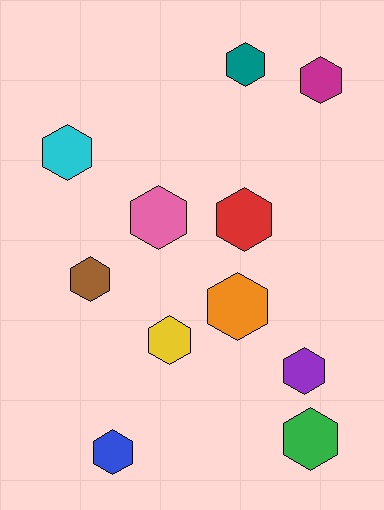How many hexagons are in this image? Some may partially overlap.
There are 11 hexagons.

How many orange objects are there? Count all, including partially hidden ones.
There is 1 orange object.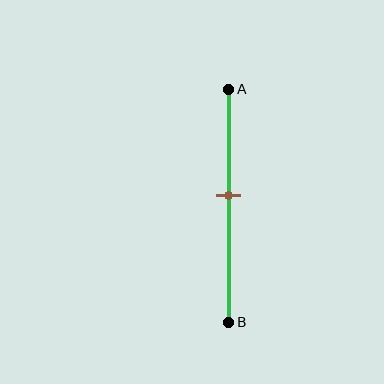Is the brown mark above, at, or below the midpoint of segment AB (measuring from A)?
The brown mark is above the midpoint of segment AB.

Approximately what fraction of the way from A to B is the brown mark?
The brown mark is approximately 45% of the way from A to B.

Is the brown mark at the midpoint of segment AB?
No, the mark is at about 45% from A, not at the 50% midpoint.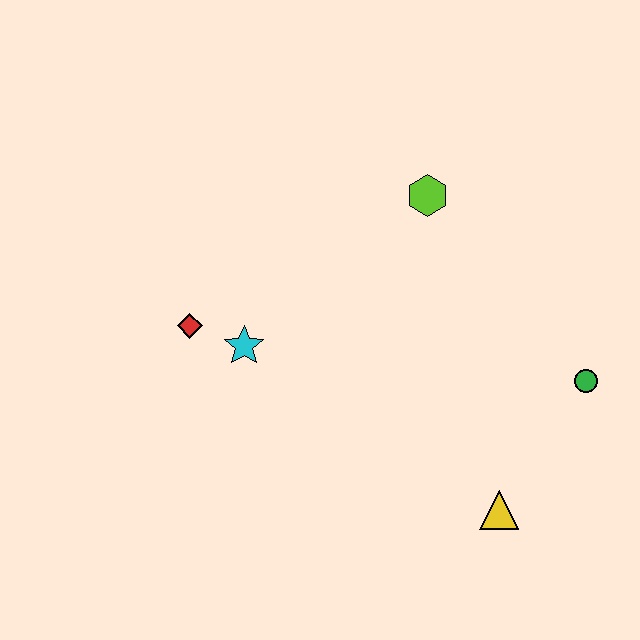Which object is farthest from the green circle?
The red diamond is farthest from the green circle.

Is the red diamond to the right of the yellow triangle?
No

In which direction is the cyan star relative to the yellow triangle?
The cyan star is to the left of the yellow triangle.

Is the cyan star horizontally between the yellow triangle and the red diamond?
Yes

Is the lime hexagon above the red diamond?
Yes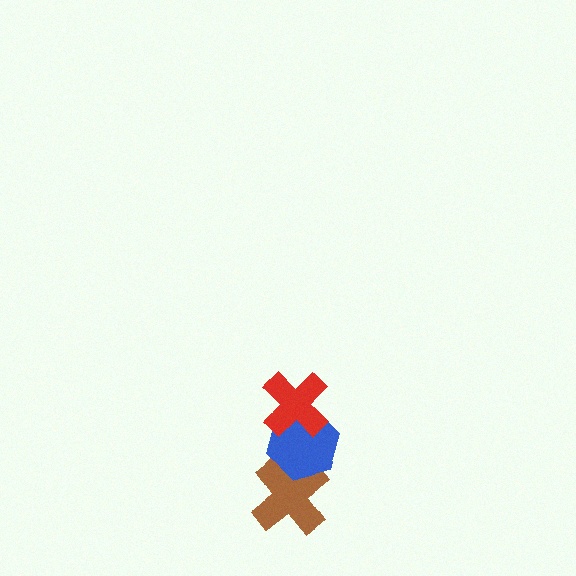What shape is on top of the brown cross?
The blue hexagon is on top of the brown cross.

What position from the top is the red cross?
The red cross is 1st from the top.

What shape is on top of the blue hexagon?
The red cross is on top of the blue hexagon.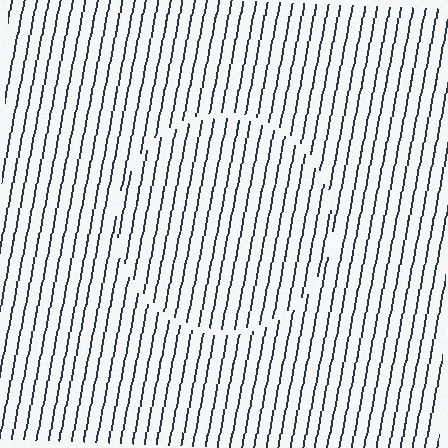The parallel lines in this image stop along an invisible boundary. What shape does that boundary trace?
An illusory circle. The interior of the shape contains the same grating, shifted by half a period — the contour is defined by the phase discontinuity where line-ends from the inner and outer gratings abut.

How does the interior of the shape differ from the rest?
The interior of the shape contains the same grating, shifted by half a period — the contour is defined by the phase discontinuity where line-ends from the inner and outer gratings abut.